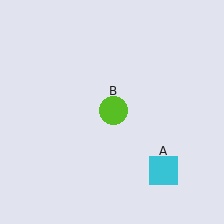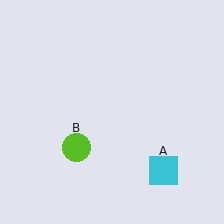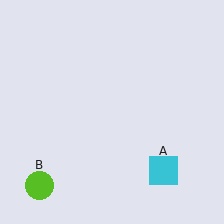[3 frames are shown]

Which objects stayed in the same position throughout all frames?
Cyan square (object A) remained stationary.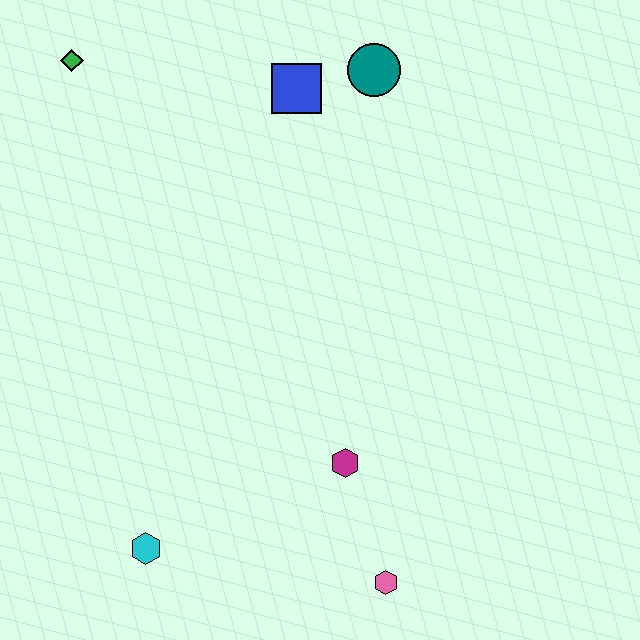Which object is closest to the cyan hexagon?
The magenta hexagon is closest to the cyan hexagon.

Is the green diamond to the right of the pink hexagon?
No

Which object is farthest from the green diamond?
The pink hexagon is farthest from the green diamond.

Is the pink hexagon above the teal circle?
No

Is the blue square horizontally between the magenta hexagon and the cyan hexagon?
Yes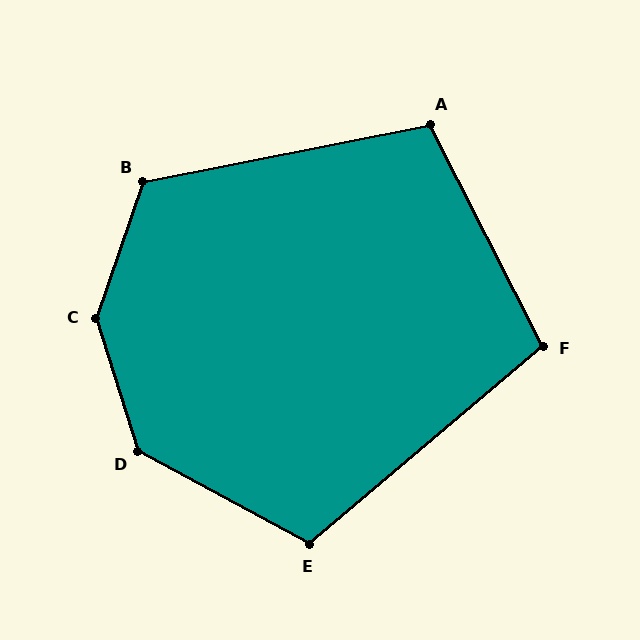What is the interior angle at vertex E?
Approximately 111 degrees (obtuse).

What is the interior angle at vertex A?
Approximately 106 degrees (obtuse).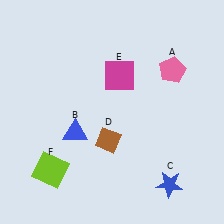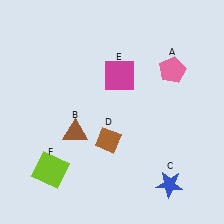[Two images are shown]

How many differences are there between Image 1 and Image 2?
There is 1 difference between the two images.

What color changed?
The triangle (B) changed from blue in Image 1 to brown in Image 2.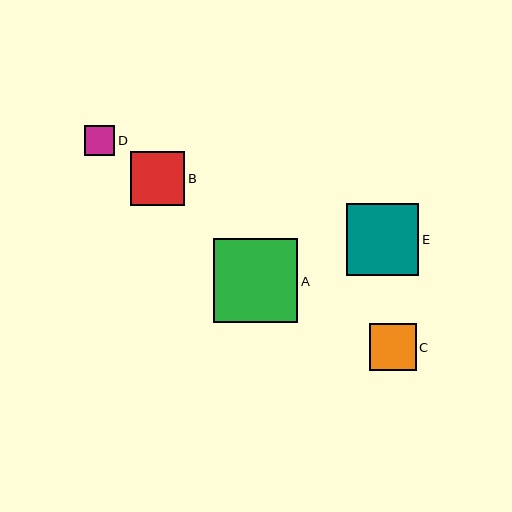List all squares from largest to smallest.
From largest to smallest: A, E, B, C, D.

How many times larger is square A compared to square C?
Square A is approximately 1.8 times the size of square C.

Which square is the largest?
Square A is the largest with a size of approximately 84 pixels.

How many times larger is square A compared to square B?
Square A is approximately 1.5 times the size of square B.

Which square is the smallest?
Square D is the smallest with a size of approximately 30 pixels.